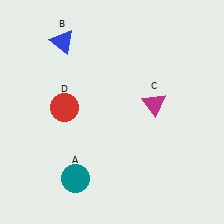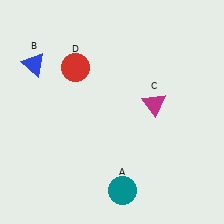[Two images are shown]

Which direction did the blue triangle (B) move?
The blue triangle (B) moved left.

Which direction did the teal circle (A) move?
The teal circle (A) moved right.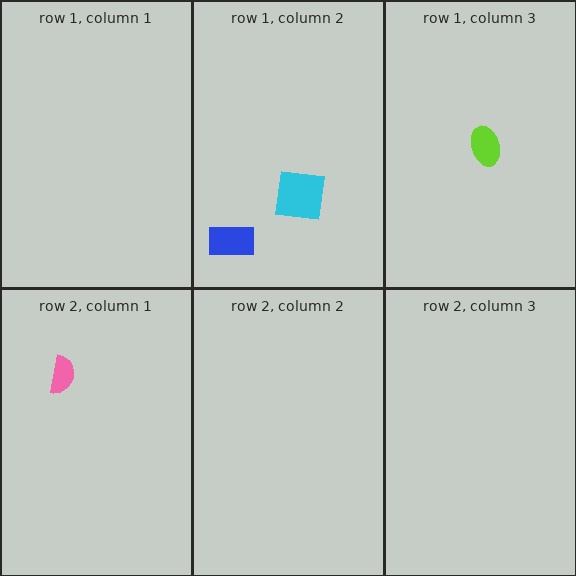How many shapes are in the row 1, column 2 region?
2.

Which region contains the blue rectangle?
The row 1, column 2 region.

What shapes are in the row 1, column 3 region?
The lime ellipse.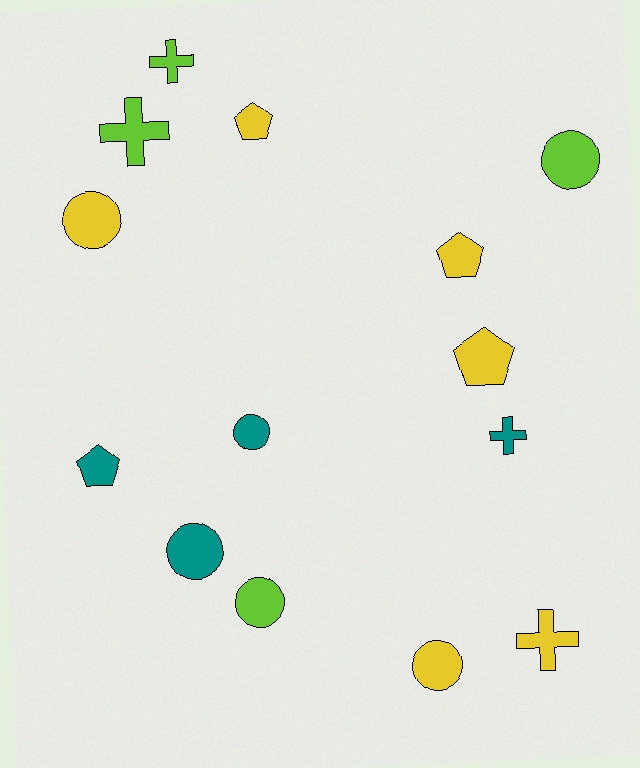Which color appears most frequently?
Yellow, with 6 objects.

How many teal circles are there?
There are 2 teal circles.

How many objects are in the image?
There are 14 objects.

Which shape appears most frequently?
Circle, with 6 objects.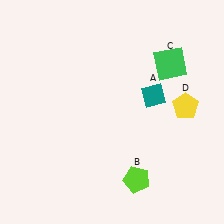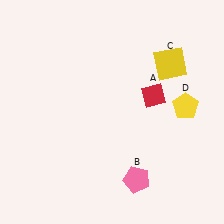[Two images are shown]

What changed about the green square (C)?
In Image 1, C is green. In Image 2, it changed to yellow.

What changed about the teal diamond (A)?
In Image 1, A is teal. In Image 2, it changed to red.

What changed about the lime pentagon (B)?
In Image 1, B is lime. In Image 2, it changed to pink.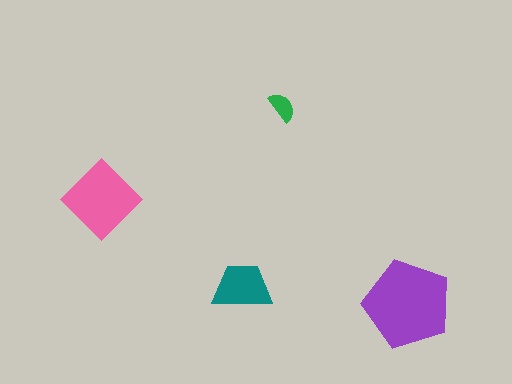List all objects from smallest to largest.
The green semicircle, the teal trapezoid, the pink diamond, the purple pentagon.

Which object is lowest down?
The purple pentagon is bottommost.